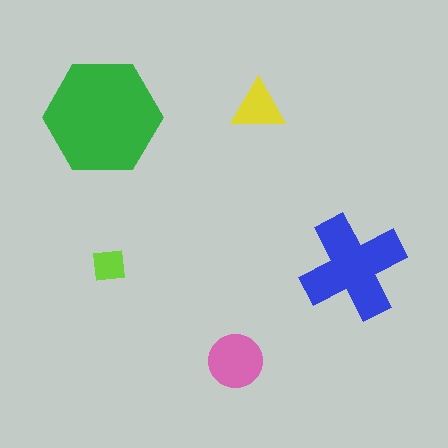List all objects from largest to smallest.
The green hexagon, the blue cross, the pink circle, the yellow triangle, the lime square.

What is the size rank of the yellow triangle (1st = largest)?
4th.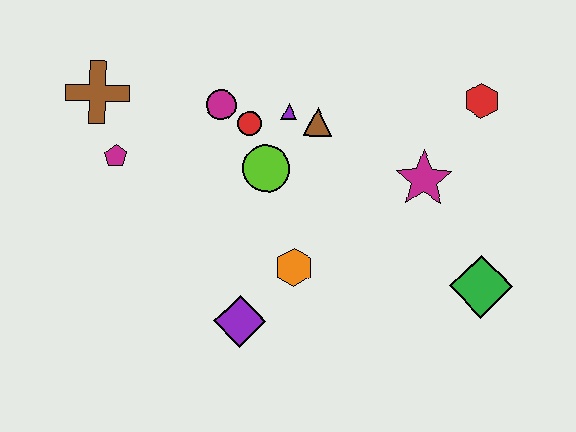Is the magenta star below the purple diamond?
No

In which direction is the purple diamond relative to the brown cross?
The purple diamond is below the brown cross.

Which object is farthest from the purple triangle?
The green diamond is farthest from the purple triangle.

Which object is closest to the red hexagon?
The magenta star is closest to the red hexagon.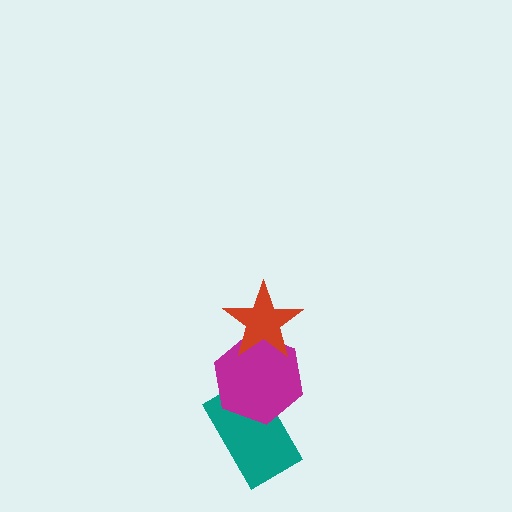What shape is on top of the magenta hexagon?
The red star is on top of the magenta hexagon.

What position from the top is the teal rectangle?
The teal rectangle is 3rd from the top.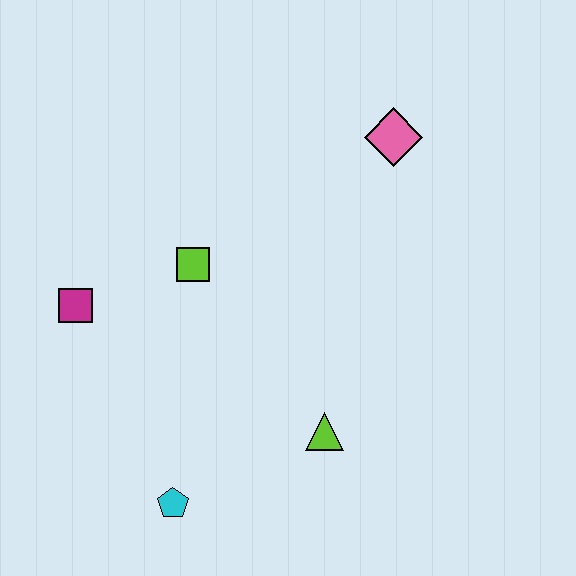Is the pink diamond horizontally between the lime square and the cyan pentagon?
No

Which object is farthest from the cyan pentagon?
The pink diamond is farthest from the cyan pentagon.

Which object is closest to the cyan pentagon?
The lime triangle is closest to the cyan pentagon.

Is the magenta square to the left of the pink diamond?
Yes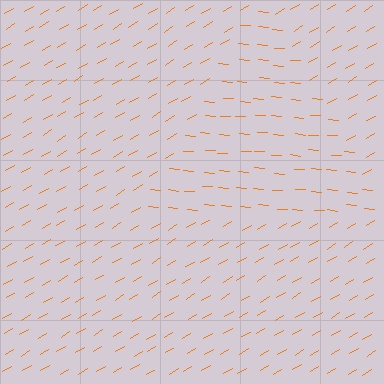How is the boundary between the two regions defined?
The boundary is defined purely by a change in line orientation (approximately 35 degrees difference). All lines are the same color and thickness.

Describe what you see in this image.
The image is filled with small orange line segments. A triangle region in the image has lines oriented differently from the surrounding lines, creating a visible texture boundary.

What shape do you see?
I see a triangle.